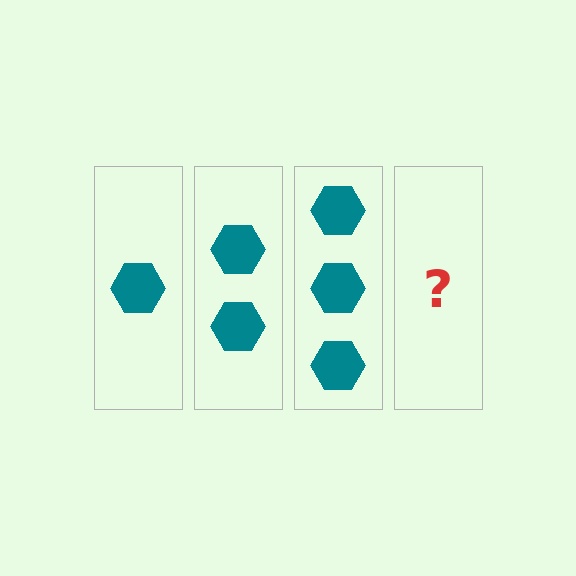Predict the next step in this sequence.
The next step is 4 hexagons.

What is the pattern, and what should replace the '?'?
The pattern is that each step adds one more hexagon. The '?' should be 4 hexagons.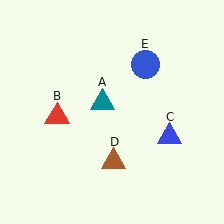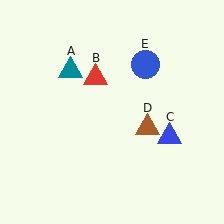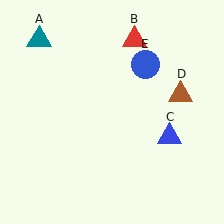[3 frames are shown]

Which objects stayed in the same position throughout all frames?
Blue triangle (object C) and blue circle (object E) remained stationary.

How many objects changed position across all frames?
3 objects changed position: teal triangle (object A), red triangle (object B), brown triangle (object D).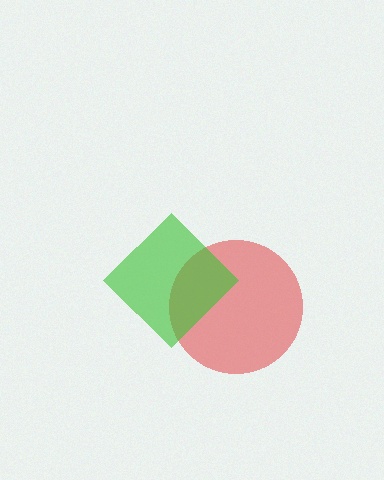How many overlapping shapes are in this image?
There are 2 overlapping shapes in the image.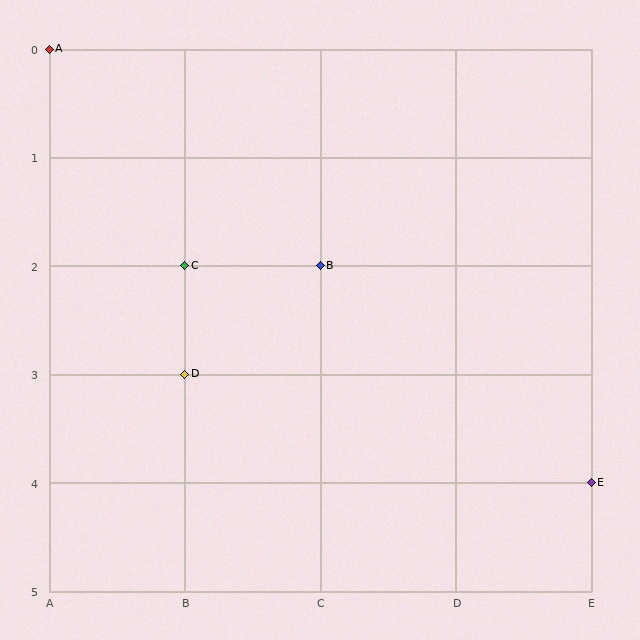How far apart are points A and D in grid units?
Points A and D are 1 column and 3 rows apart (about 3.2 grid units diagonally).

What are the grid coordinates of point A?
Point A is at grid coordinates (A, 0).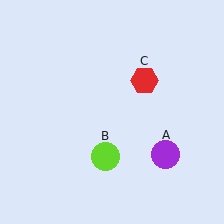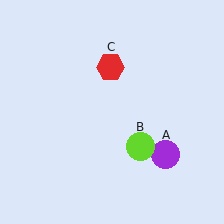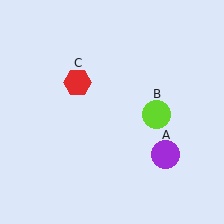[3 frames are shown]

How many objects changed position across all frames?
2 objects changed position: lime circle (object B), red hexagon (object C).